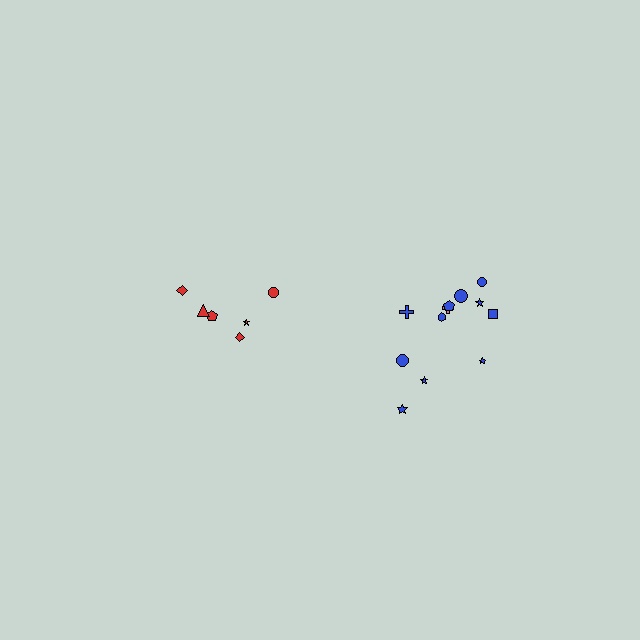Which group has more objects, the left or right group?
The right group.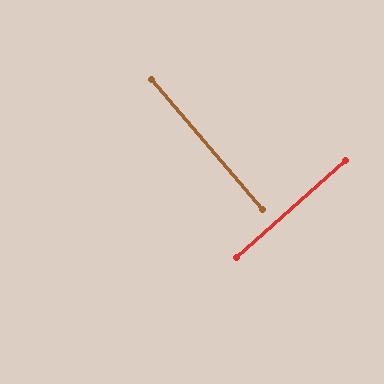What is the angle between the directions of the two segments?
Approximately 89 degrees.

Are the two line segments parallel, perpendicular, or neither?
Perpendicular — they meet at approximately 89°.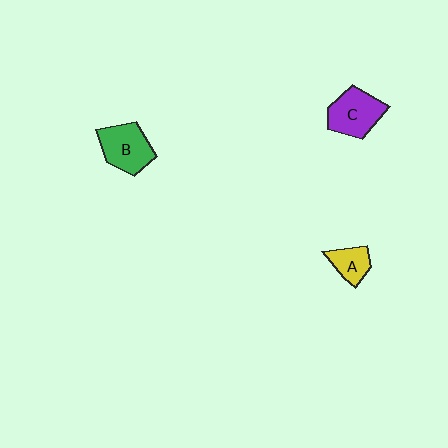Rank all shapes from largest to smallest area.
From largest to smallest: C (purple), B (green), A (yellow).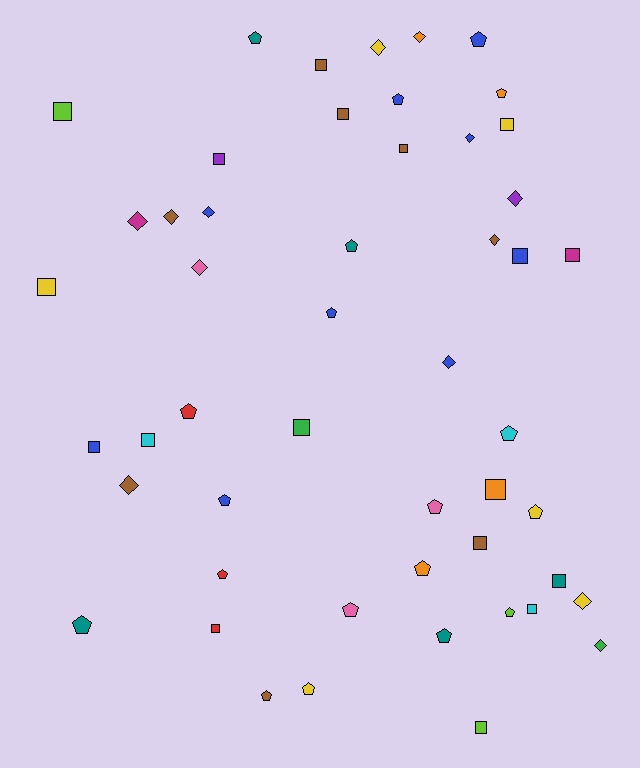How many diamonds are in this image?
There are 13 diamonds.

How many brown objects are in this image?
There are 8 brown objects.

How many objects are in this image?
There are 50 objects.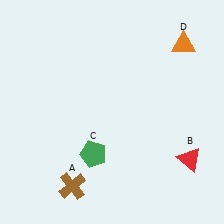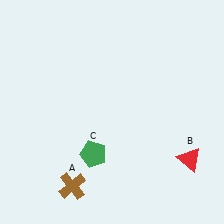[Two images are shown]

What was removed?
The orange triangle (D) was removed in Image 2.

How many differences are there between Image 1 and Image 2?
There is 1 difference between the two images.